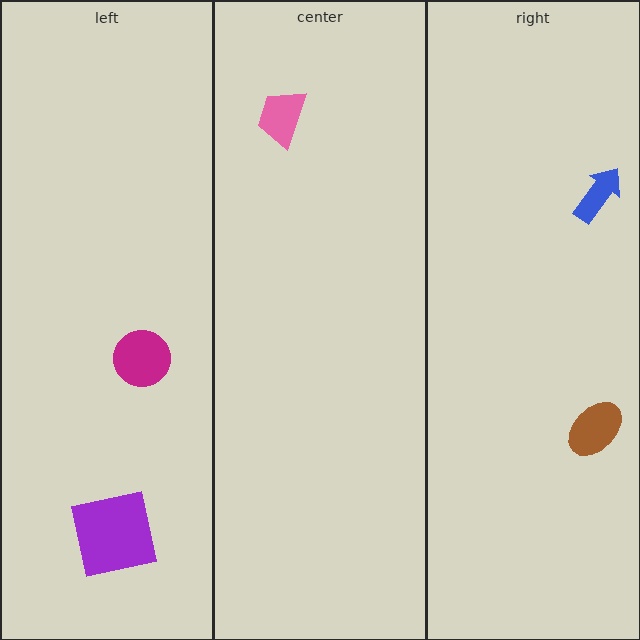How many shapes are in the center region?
1.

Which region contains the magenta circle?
The left region.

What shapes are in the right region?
The blue arrow, the brown ellipse.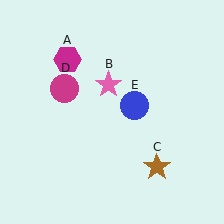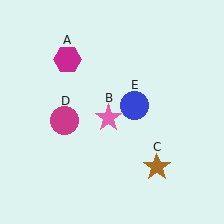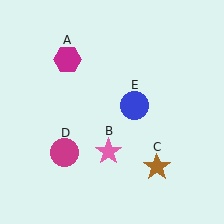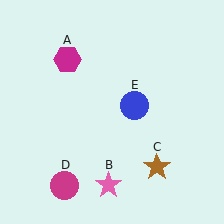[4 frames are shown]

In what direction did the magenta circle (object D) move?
The magenta circle (object D) moved down.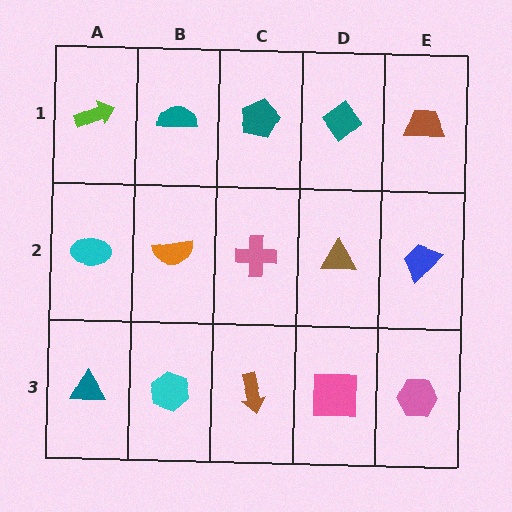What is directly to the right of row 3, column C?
A pink square.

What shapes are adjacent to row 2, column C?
A teal pentagon (row 1, column C), a brown arrow (row 3, column C), an orange semicircle (row 2, column B), a brown triangle (row 2, column D).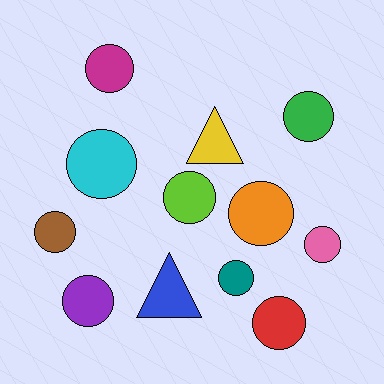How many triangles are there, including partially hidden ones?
There are 2 triangles.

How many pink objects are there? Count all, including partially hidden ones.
There is 1 pink object.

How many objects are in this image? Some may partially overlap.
There are 12 objects.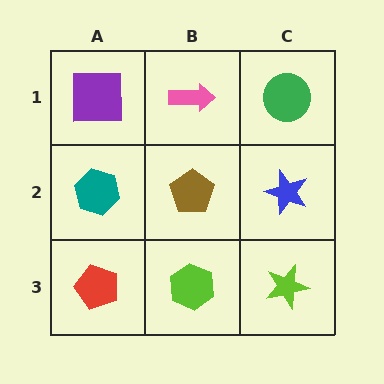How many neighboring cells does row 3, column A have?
2.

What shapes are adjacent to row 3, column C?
A blue star (row 2, column C), a lime hexagon (row 3, column B).